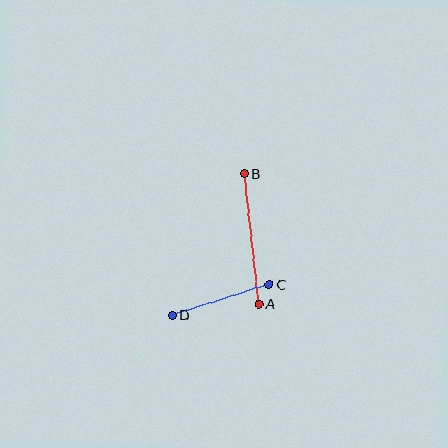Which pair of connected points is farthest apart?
Points A and B are farthest apart.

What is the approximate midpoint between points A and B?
The midpoint is at approximately (252, 239) pixels.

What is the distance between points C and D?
The distance is approximately 102 pixels.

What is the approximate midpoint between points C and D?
The midpoint is at approximately (221, 300) pixels.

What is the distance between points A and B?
The distance is approximately 131 pixels.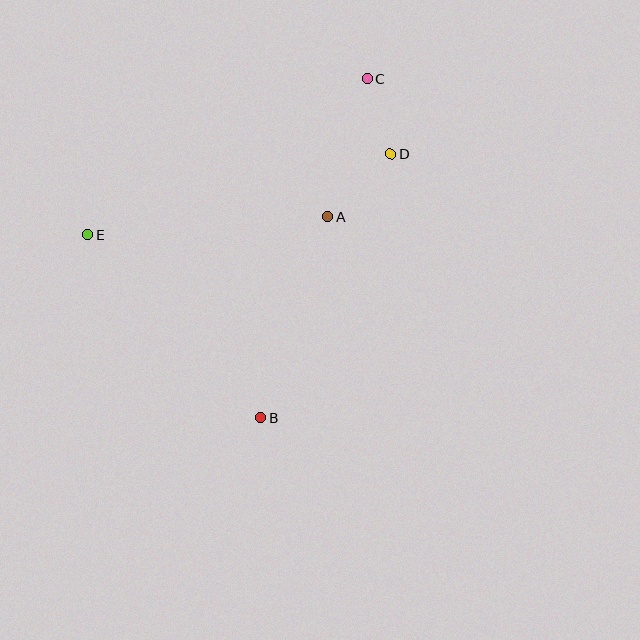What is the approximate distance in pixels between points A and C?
The distance between A and C is approximately 143 pixels.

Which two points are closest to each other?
Points C and D are closest to each other.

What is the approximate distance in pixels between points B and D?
The distance between B and D is approximately 294 pixels.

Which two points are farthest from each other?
Points B and C are farthest from each other.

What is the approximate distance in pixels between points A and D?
The distance between A and D is approximately 89 pixels.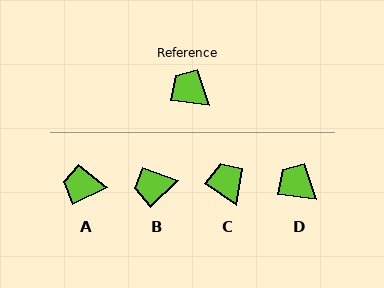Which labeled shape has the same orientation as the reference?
D.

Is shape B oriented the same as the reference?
No, it is off by about 52 degrees.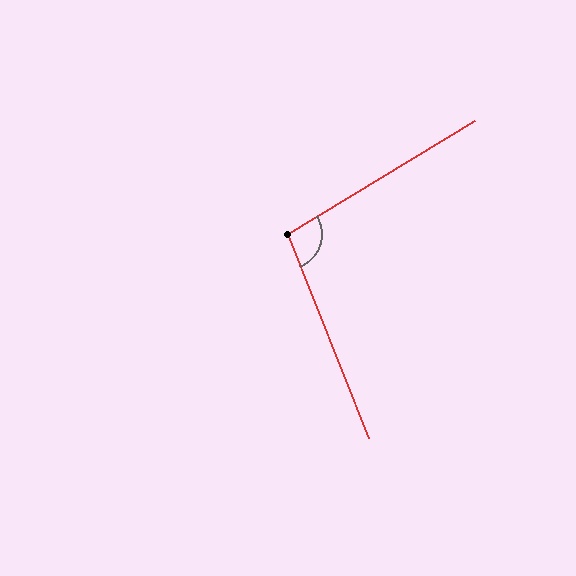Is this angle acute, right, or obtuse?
It is obtuse.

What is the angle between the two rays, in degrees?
Approximately 100 degrees.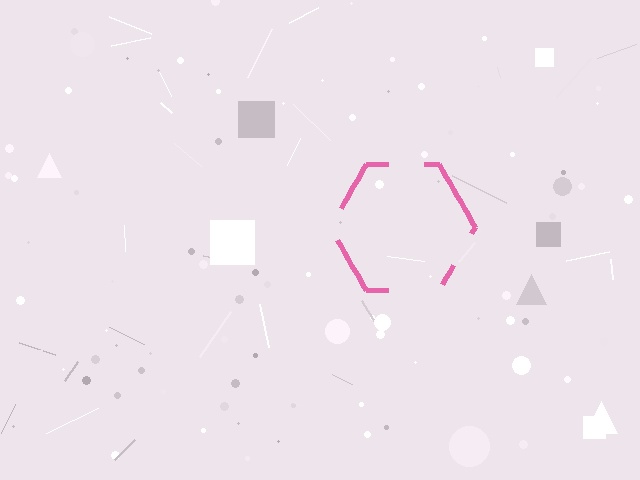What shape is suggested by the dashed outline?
The dashed outline suggests a hexagon.